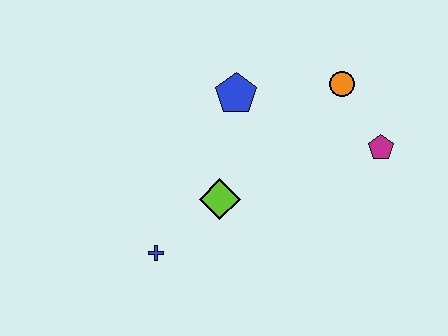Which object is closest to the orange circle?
The magenta pentagon is closest to the orange circle.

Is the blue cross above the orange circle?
No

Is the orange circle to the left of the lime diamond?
No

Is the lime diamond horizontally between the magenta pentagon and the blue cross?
Yes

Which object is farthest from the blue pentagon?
The blue cross is farthest from the blue pentagon.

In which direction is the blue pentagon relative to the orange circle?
The blue pentagon is to the left of the orange circle.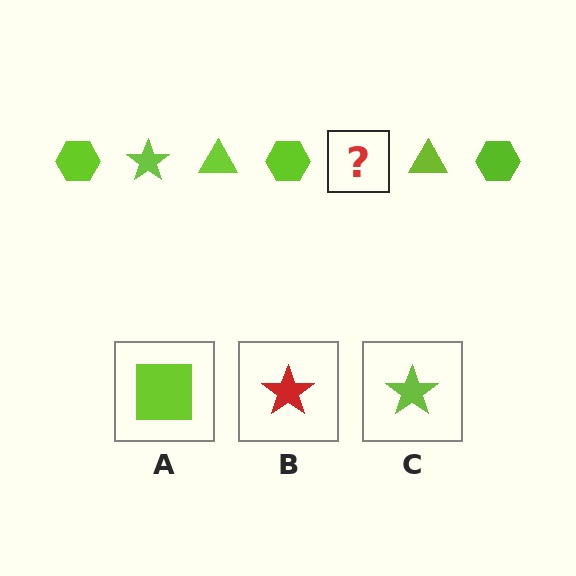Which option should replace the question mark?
Option C.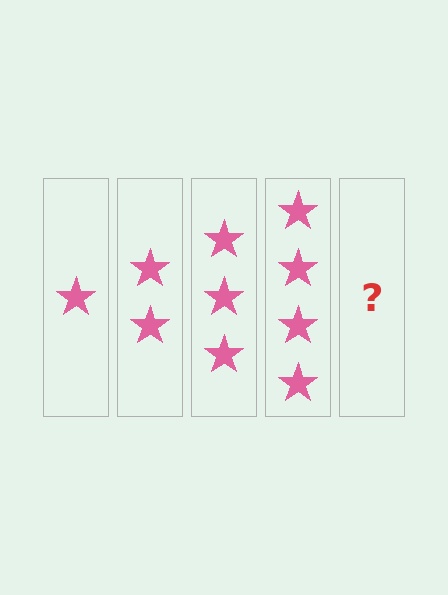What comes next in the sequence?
The next element should be 5 stars.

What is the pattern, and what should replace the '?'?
The pattern is that each step adds one more star. The '?' should be 5 stars.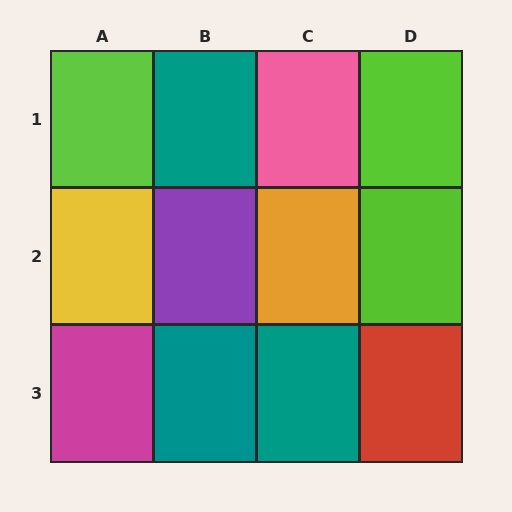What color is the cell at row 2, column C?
Orange.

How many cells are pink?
1 cell is pink.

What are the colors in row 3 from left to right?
Magenta, teal, teal, red.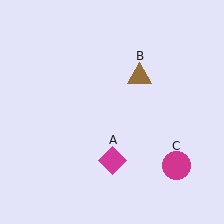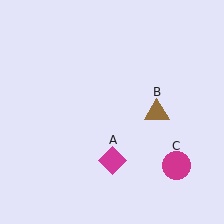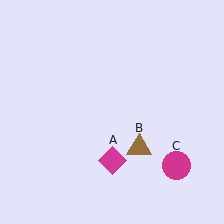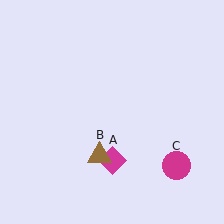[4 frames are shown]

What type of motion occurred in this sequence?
The brown triangle (object B) rotated clockwise around the center of the scene.